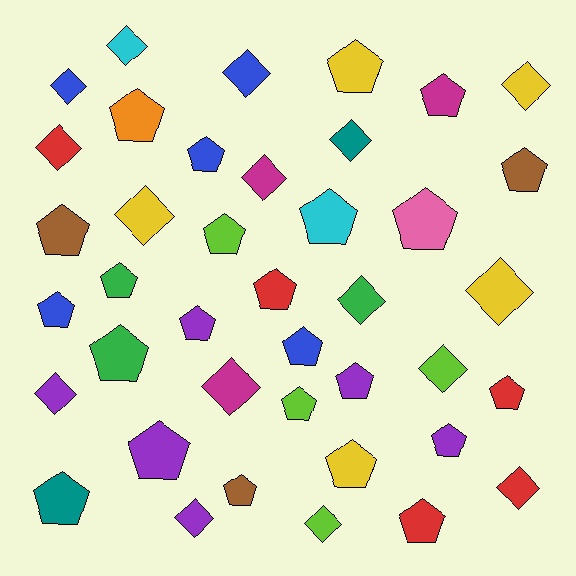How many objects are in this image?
There are 40 objects.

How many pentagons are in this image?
There are 24 pentagons.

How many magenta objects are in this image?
There are 3 magenta objects.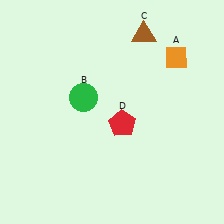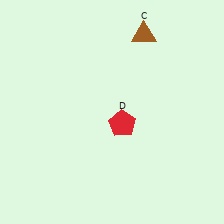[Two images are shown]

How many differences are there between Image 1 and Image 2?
There are 2 differences between the two images.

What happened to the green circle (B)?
The green circle (B) was removed in Image 2. It was in the top-left area of Image 1.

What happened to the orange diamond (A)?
The orange diamond (A) was removed in Image 2. It was in the top-right area of Image 1.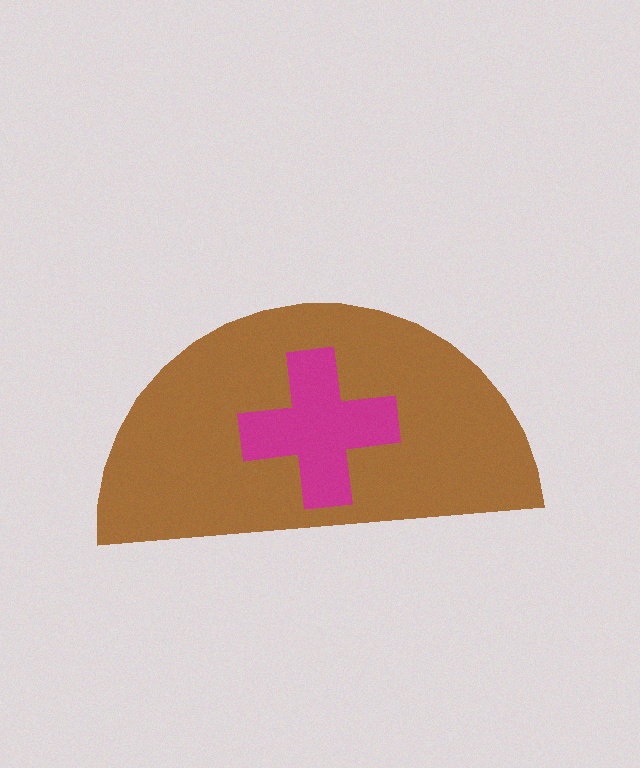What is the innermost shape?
The magenta cross.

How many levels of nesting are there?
2.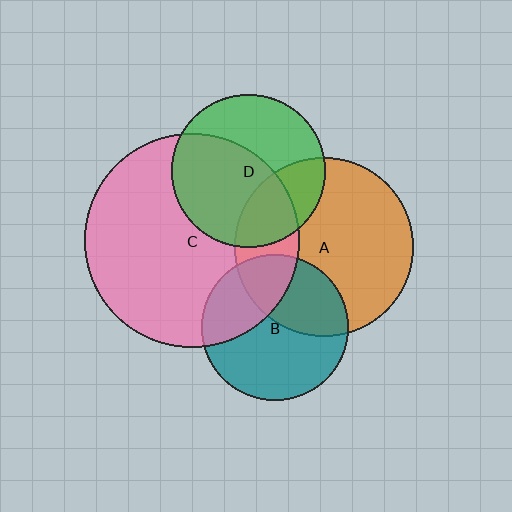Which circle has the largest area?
Circle C (pink).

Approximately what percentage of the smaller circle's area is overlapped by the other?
Approximately 35%.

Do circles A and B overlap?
Yes.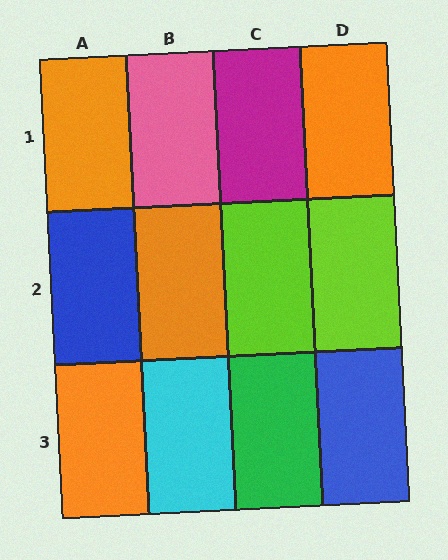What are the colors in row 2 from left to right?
Blue, orange, lime, lime.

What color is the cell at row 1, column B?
Pink.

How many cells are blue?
2 cells are blue.